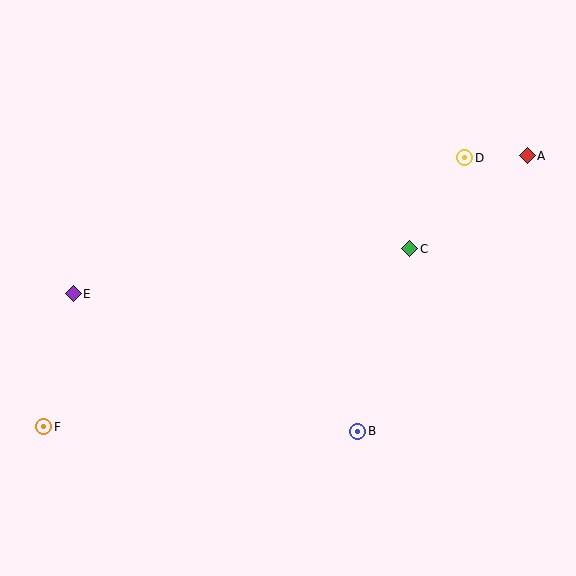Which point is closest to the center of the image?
Point C at (410, 249) is closest to the center.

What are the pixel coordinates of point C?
Point C is at (410, 249).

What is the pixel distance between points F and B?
The distance between F and B is 314 pixels.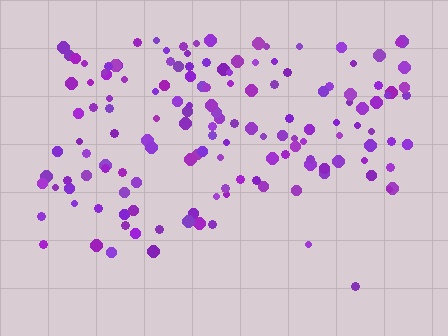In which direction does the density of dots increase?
From bottom to top, with the top side densest.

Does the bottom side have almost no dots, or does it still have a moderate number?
Still a moderate number, just noticeably fewer than the top.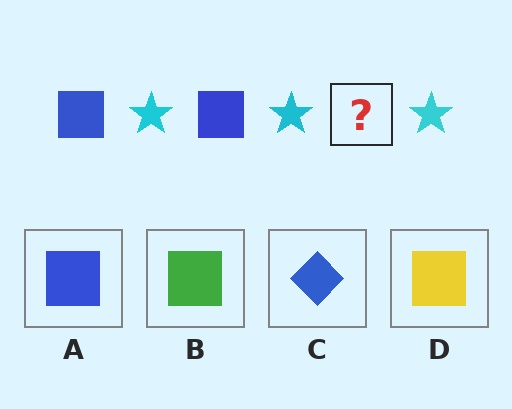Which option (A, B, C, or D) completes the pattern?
A.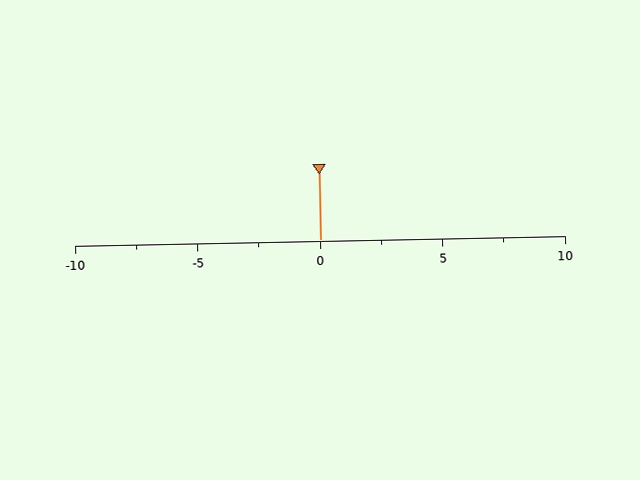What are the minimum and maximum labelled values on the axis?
The axis runs from -10 to 10.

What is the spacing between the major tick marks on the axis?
The major ticks are spaced 5 apart.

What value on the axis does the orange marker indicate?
The marker indicates approximately 0.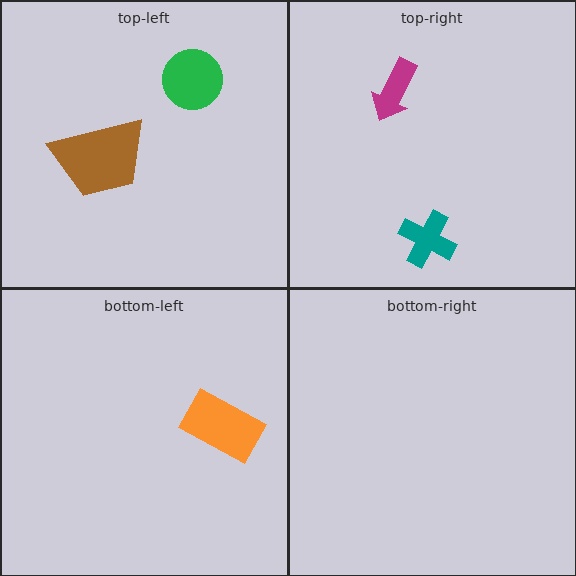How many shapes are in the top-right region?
2.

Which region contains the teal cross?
The top-right region.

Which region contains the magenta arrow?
The top-right region.